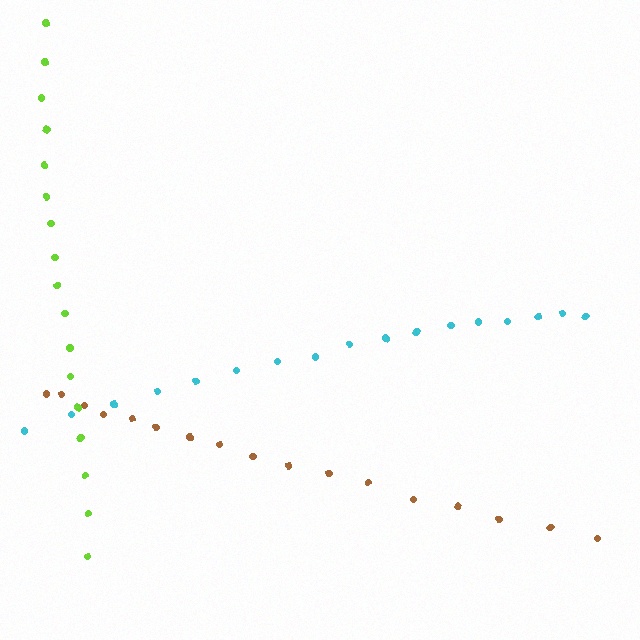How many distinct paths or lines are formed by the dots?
There are 3 distinct paths.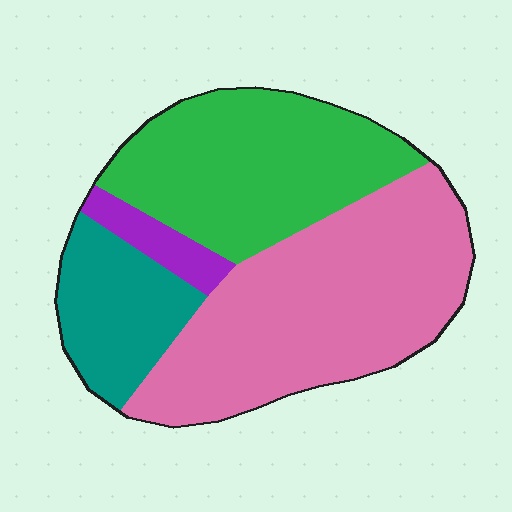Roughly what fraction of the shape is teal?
Teal covers 16% of the shape.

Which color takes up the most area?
Pink, at roughly 45%.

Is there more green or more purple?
Green.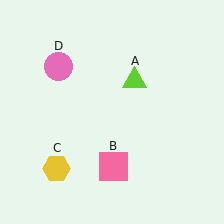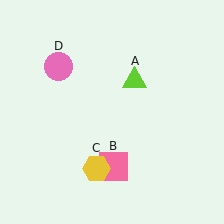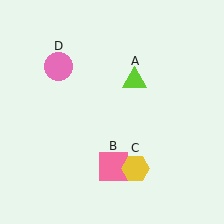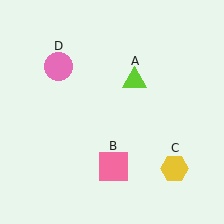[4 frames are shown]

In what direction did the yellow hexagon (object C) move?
The yellow hexagon (object C) moved right.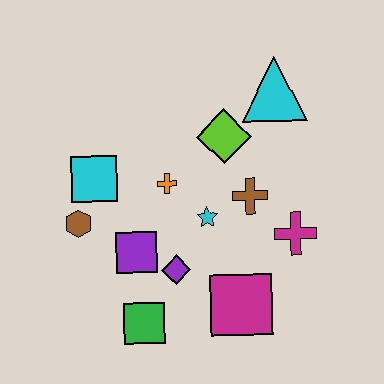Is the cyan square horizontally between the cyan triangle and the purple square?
No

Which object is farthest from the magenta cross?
The brown hexagon is farthest from the magenta cross.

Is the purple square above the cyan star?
No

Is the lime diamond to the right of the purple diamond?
Yes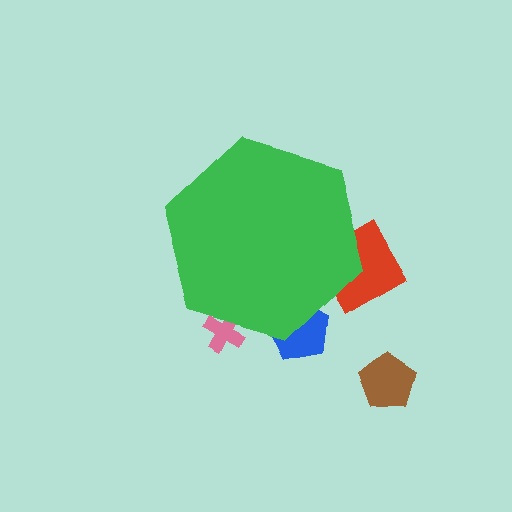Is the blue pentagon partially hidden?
Yes, the blue pentagon is partially hidden behind the green hexagon.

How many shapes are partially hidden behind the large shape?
3 shapes are partially hidden.